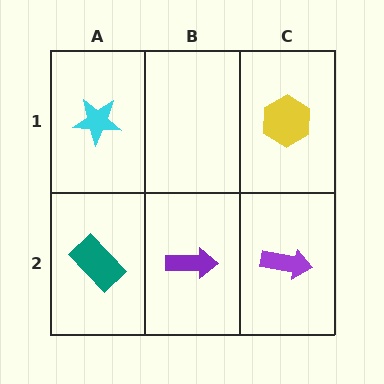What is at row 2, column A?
A teal rectangle.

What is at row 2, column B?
A purple arrow.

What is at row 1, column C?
A yellow hexagon.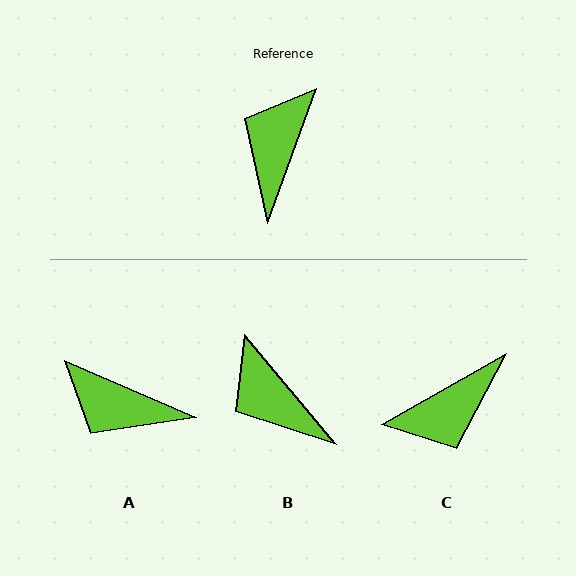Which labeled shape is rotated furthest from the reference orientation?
C, about 140 degrees away.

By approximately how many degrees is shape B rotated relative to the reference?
Approximately 60 degrees counter-clockwise.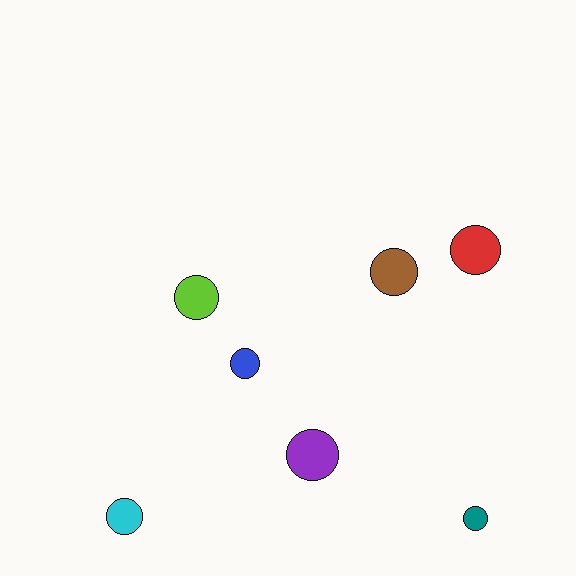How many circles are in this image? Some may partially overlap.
There are 7 circles.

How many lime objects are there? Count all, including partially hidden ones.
There is 1 lime object.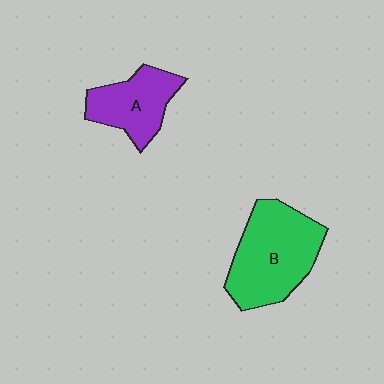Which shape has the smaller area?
Shape A (purple).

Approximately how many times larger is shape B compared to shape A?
Approximately 1.6 times.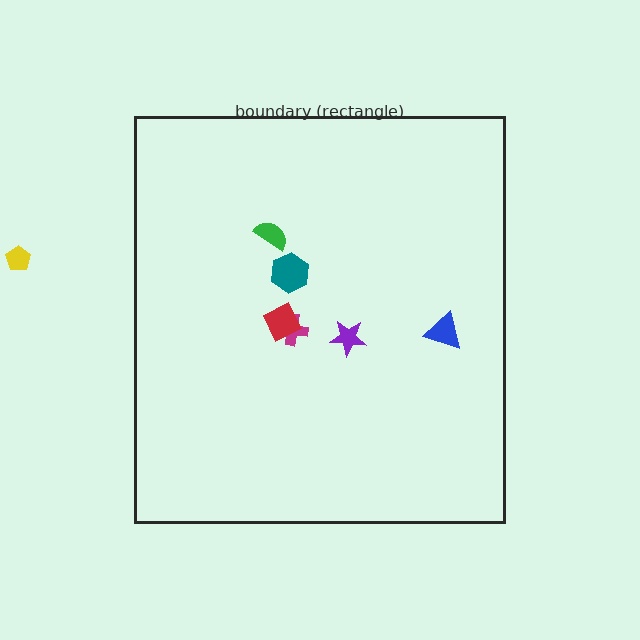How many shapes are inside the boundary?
6 inside, 1 outside.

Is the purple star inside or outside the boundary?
Inside.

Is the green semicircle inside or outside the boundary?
Inside.